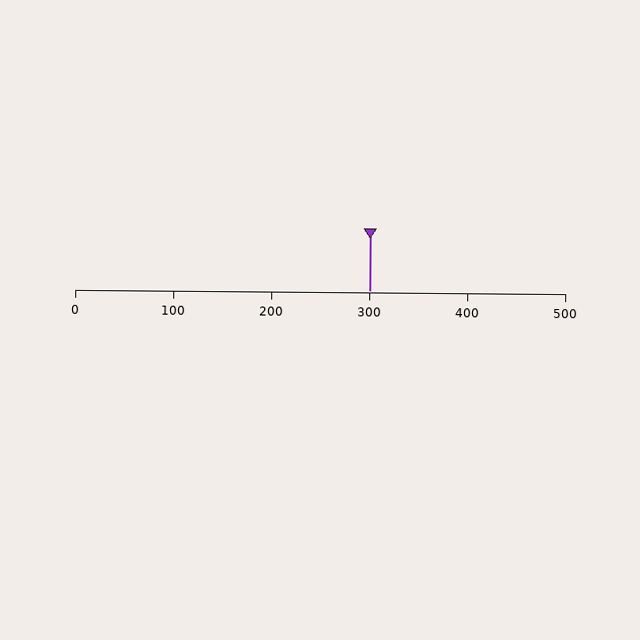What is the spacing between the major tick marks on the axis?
The major ticks are spaced 100 apart.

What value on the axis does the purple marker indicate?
The marker indicates approximately 300.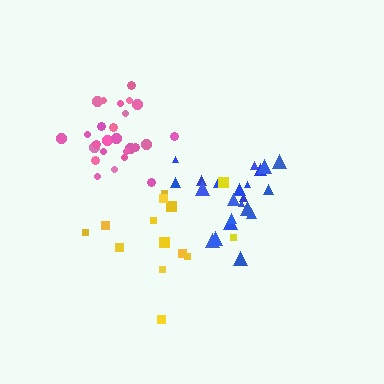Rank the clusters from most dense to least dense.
pink, blue, yellow.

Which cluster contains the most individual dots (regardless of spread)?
Pink (26).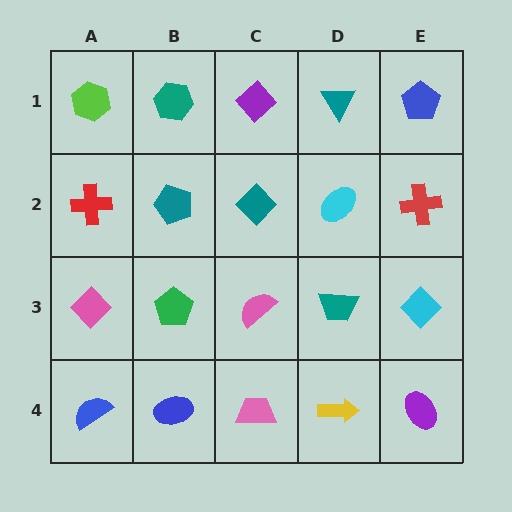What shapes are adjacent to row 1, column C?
A teal diamond (row 2, column C), a teal hexagon (row 1, column B), a teal triangle (row 1, column D).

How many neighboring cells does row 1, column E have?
2.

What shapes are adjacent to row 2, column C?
A purple diamond (row 1, column C), a pink semicircle (row 3, column C), a teal pentagon (row 2, column B), a cyan ellipse (row 2, column D).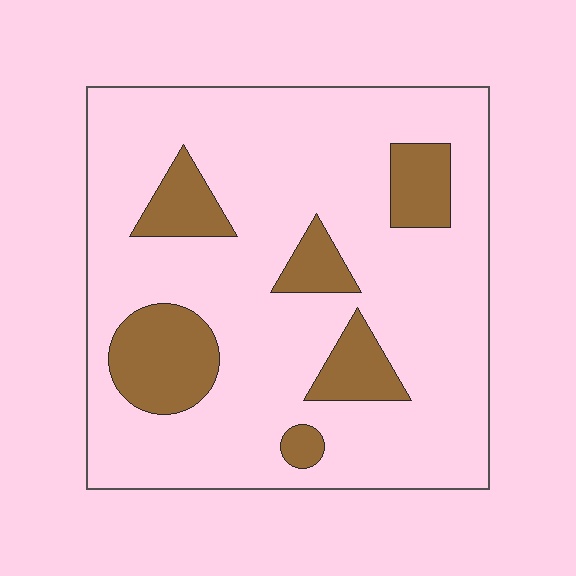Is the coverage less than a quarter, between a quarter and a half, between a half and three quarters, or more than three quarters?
Less than a quarter.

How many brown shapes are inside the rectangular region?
6.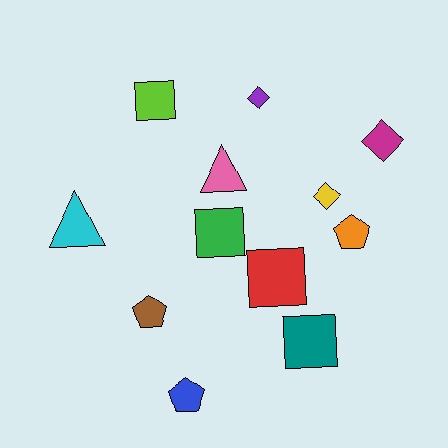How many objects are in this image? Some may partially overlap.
There are 12 objects.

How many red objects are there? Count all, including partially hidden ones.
There is 1 red object.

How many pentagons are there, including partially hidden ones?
There are 3 pentagons.